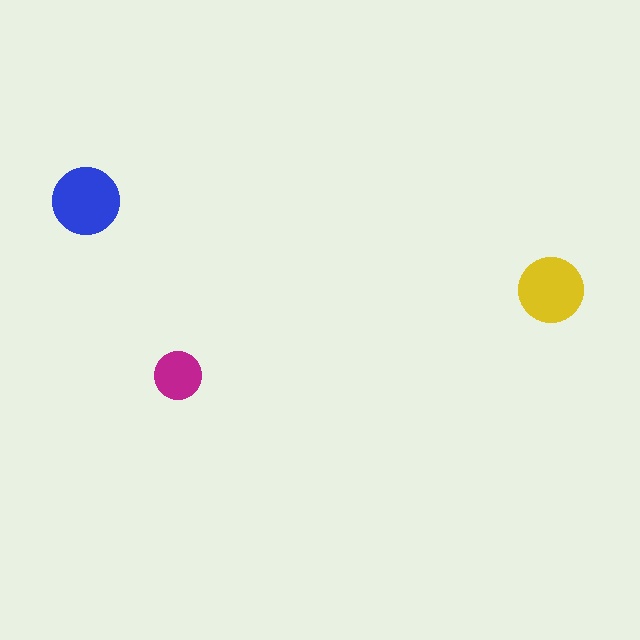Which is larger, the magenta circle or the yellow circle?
The yellow one.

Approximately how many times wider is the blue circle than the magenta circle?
About 1.5 times wider.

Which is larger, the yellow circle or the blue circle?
The blue one.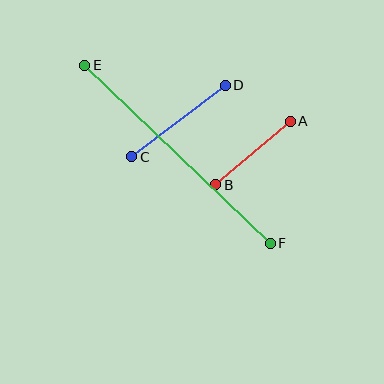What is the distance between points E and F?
The distance is approximately 257 pixels.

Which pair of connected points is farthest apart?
Points E and F are farthest apart.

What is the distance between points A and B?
The distance is approximately 98 pixels.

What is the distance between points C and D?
The distance is approximately 118 pixels.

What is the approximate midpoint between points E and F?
The midpoint is at approximately (177, 154) pixels.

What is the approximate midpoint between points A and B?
The midpoint is at approximately (253, 153) pixels.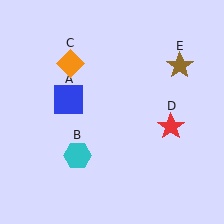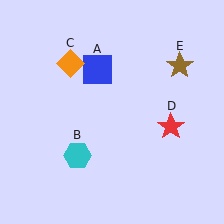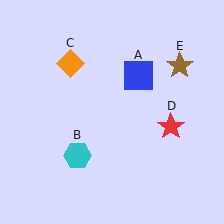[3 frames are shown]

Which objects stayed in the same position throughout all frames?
Cyan hexagon (object B) and orange diamond (object C) and red star (object D) and brown star (object E) remained stationary.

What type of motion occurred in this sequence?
The blue square (object A) rotated clockwise around the center of the scene.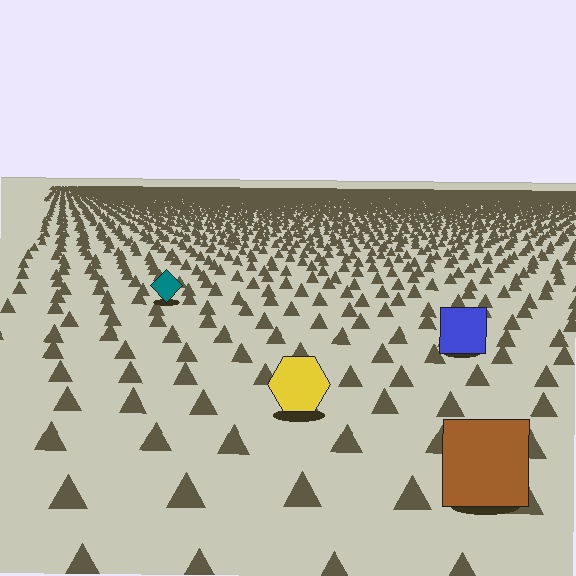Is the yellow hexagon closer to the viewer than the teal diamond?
Yes. The yellow hexagon is closer — you can tell from the texture gradient: the ground texture is coarser near it.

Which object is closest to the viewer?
The brown square is closest. The texture marks near it are larger and more spread out.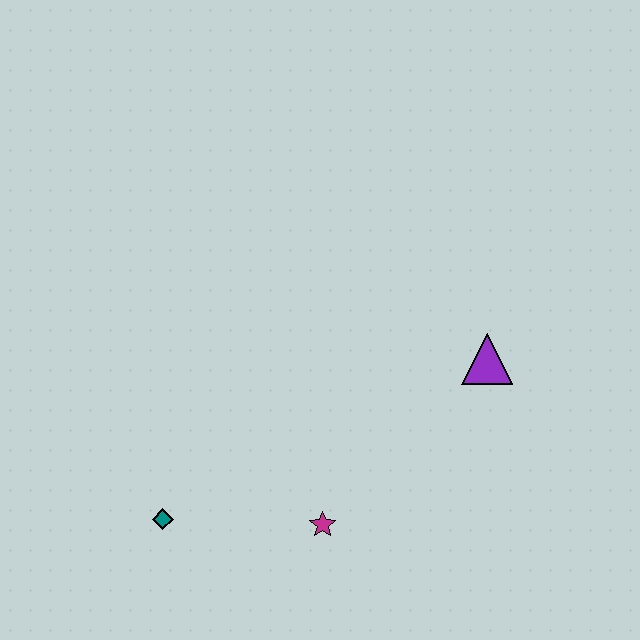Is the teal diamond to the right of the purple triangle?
No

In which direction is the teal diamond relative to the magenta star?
The teal diamond is to the left of the magenta star.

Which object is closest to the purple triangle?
The magenta star is closest to the purple triangle.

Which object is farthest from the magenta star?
The purple triangle is farthest from the magenta star.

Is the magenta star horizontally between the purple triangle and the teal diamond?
Yes